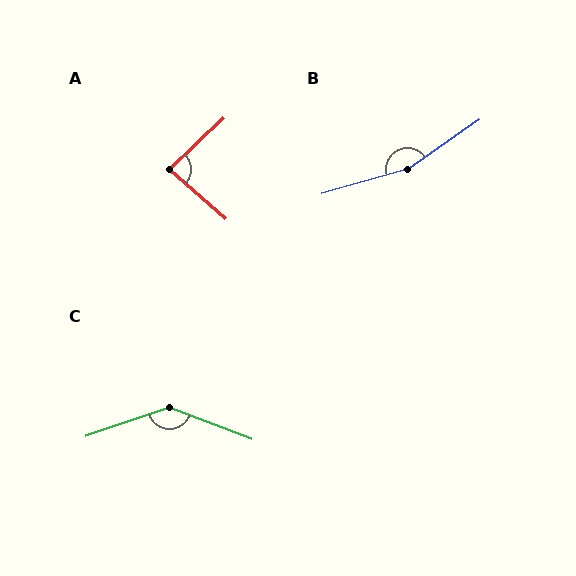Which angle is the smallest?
A, at approximately 85 degrees.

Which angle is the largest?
B, at approximately 161 degrees.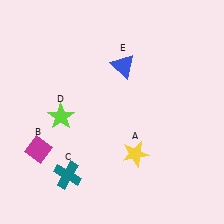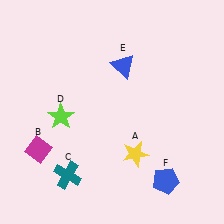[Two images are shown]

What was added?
A blue pentagon (F) was added in Image 2.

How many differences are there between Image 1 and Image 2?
There is 1 difference between the two images.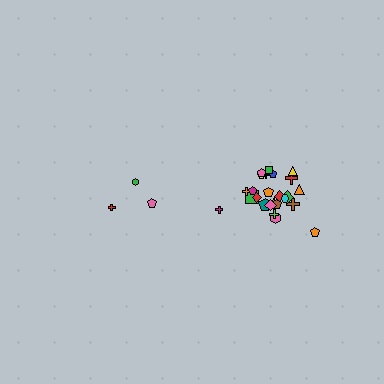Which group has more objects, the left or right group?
The right group.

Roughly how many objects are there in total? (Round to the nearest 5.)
Roughly 30 objects in total.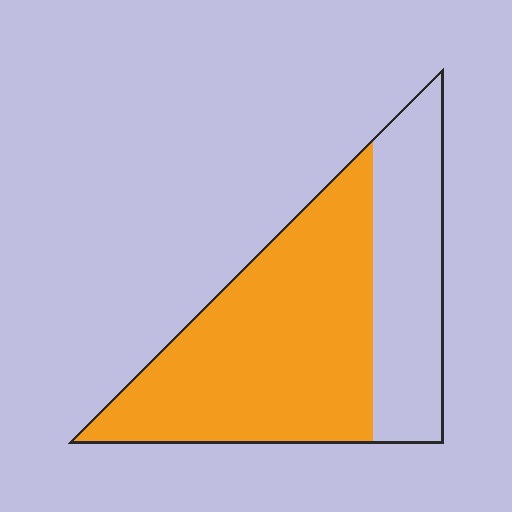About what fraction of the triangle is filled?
About two thirds (2/3).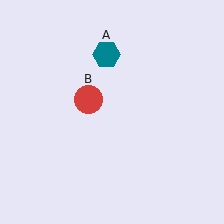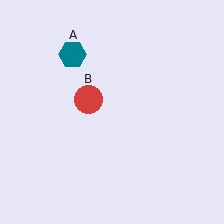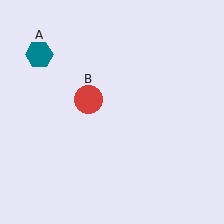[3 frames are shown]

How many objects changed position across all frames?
1 object changed position: teal hexagon (object A).